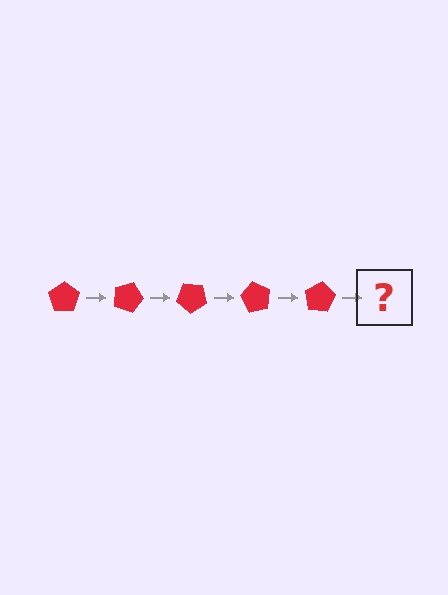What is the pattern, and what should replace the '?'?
The pattern is that the pentagon rotates 20 degrees each step. The '?' should be a red pentagon rotated 100 degrees.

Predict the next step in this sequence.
The next step is a red pentagon rotated 100 degrees.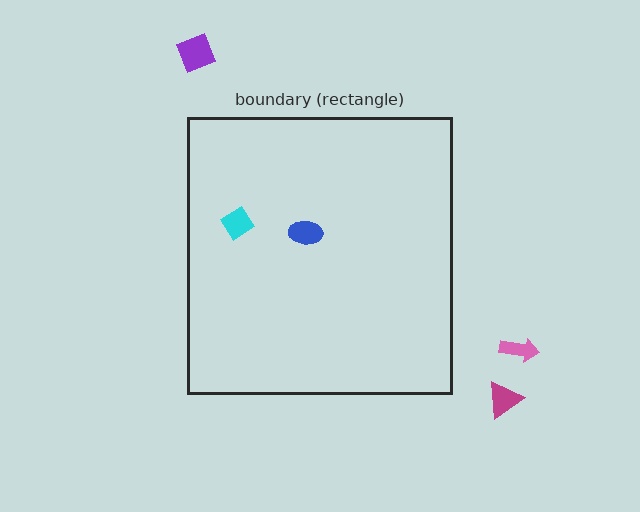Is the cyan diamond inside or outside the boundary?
Inside.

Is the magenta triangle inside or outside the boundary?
Outside.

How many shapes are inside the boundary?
2 inside, 3 outside.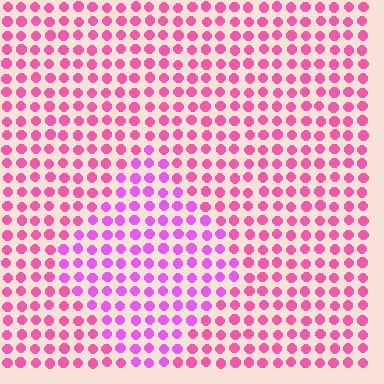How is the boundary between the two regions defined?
The boundary is defined purely by a slight shift in hue (about 31 degrees). Spacing, size, and orientation are identical on both sides.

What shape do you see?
I see a diamond.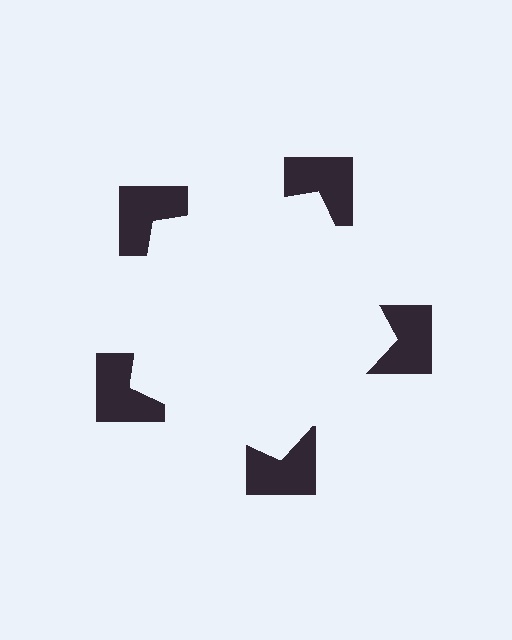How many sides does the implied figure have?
5 sides.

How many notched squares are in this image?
There are 5 — one at each vertex of the illusory pentagon.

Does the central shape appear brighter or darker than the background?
It typically appears slightly brighter than the background, even though no actual brightness change is drawn.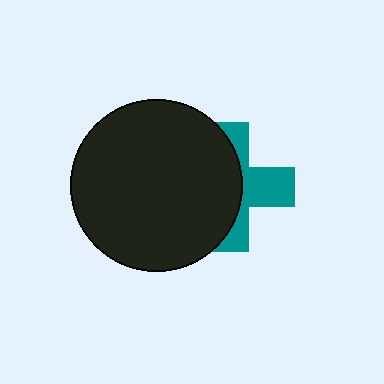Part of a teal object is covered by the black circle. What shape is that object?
It is a cross.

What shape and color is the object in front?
The object in front is a black circle.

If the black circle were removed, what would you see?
You would see the complete teal cross.